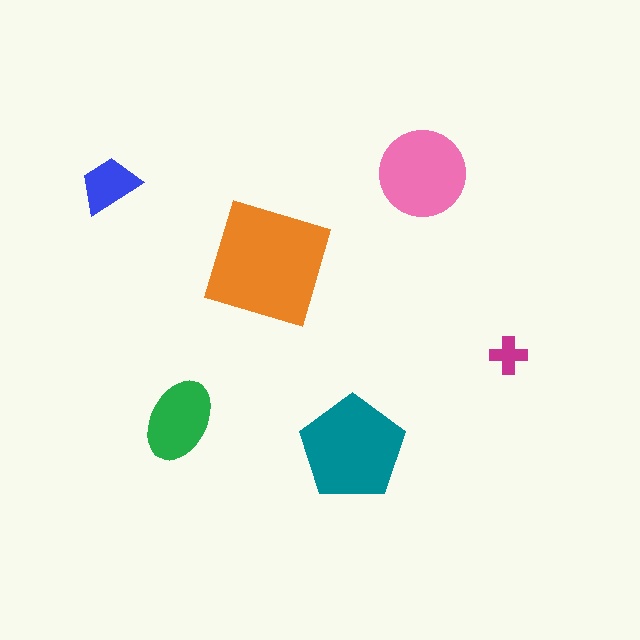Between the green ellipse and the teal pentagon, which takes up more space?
The teal pentagon.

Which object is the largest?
The orange square.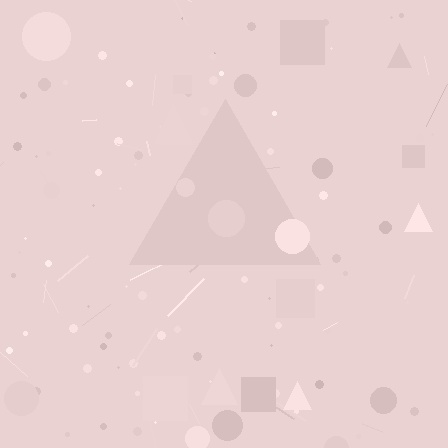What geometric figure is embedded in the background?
A triangle is embedded in the background.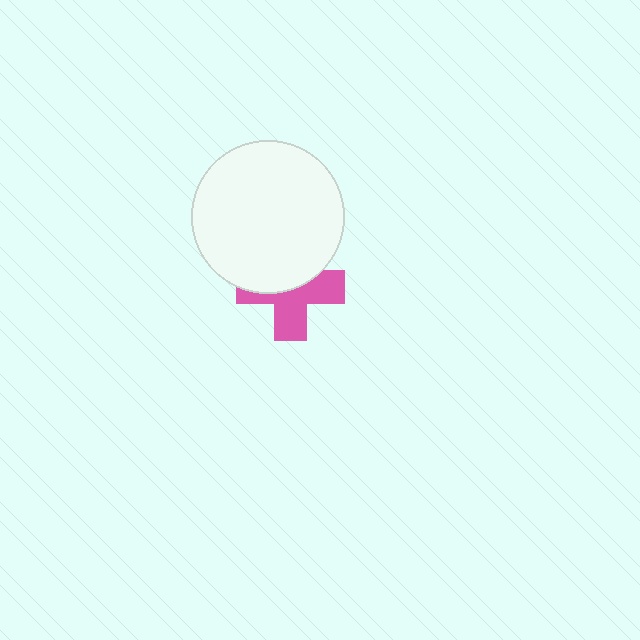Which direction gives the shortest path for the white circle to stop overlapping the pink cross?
Moving up gives the shortest separation.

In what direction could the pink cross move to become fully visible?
The pink cross could move down. That would shift it out from behind the white circle entirely.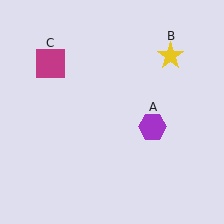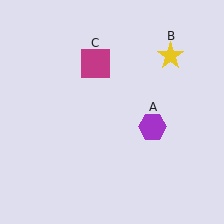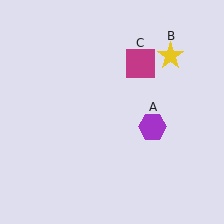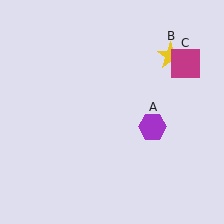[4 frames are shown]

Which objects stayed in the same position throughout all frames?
Purple hexagon (object A) and yellow star (object B) remained stationary.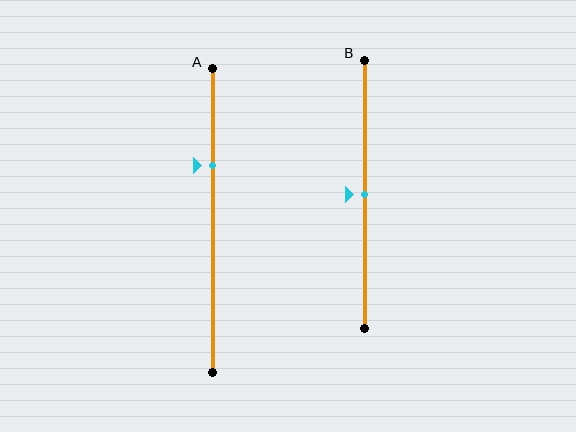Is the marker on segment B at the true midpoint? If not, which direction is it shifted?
Yes, the marker on segment B is at the true midpoint.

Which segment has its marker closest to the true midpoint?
Segment B has its marker closest to the true midpoint.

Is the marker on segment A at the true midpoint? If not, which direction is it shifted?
No, the marker on segment A is shifted upward by about 18% of the segment length.